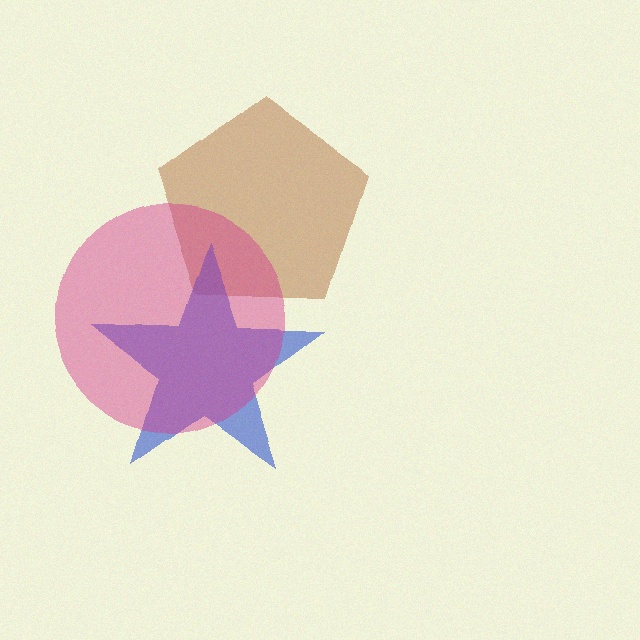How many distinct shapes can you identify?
There are 3 distinct shapes: a brown pentagon, a blue star, a magenta circle.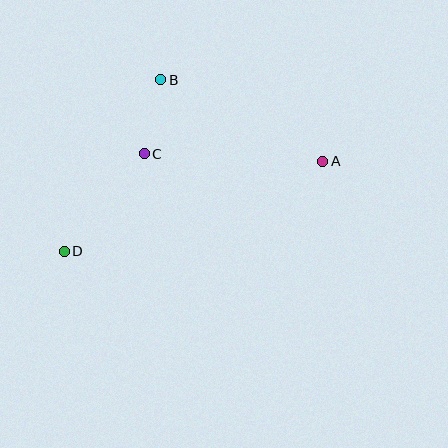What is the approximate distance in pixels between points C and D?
The distance between C and D is approximately 126 pixels.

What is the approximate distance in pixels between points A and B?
The distance between A and B is approximately 181 pixels.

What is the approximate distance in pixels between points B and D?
The distance between B and D is approximately 197 pixels.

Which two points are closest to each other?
Points B and C are closest to each other.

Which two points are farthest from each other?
Points A and D are farthest from each other.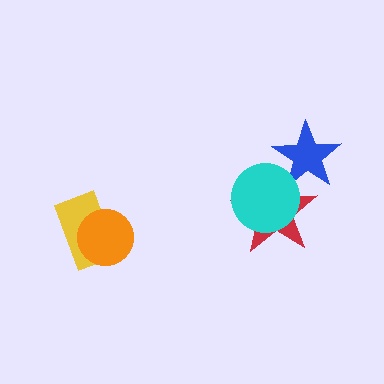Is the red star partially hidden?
Yes, it is partially covered by another shape.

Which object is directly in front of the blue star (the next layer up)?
The red star is directly in front of the blue star.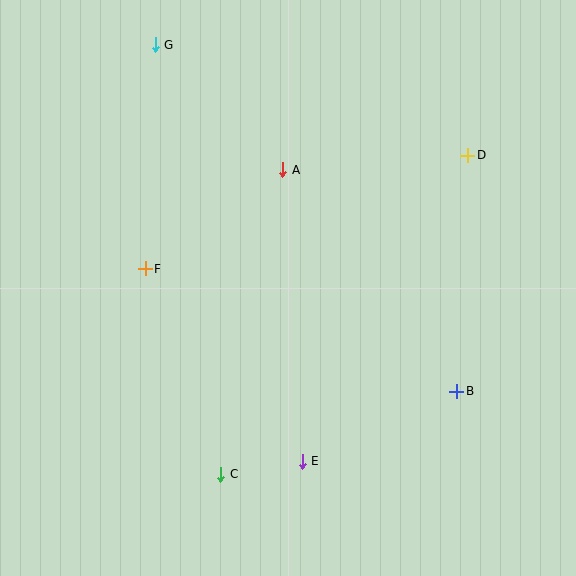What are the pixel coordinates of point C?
Point C is at (221, 474).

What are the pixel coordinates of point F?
Point F is at (145, 269).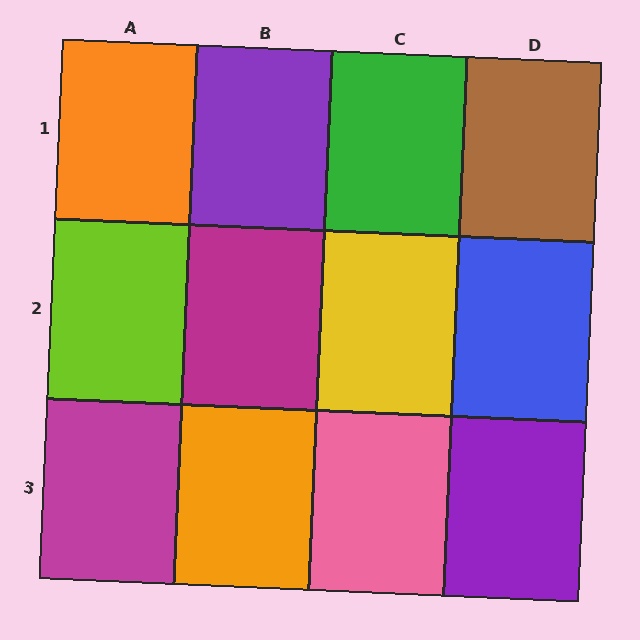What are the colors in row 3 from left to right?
Magenta, orange, pink, purple.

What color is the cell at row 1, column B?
Purple.